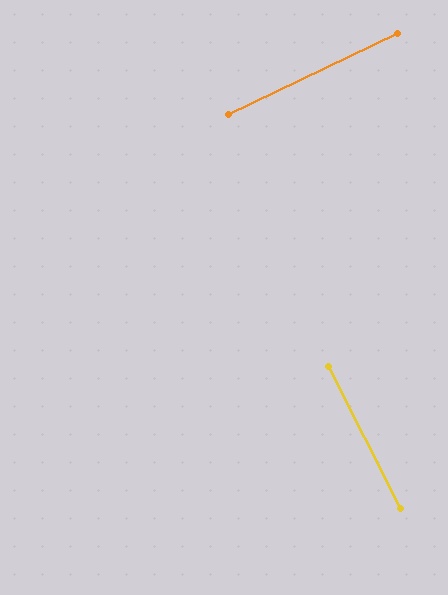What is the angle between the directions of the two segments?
Approximately 88 degrees.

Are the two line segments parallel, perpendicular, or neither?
Perpendicular — they meet at approximately 88°.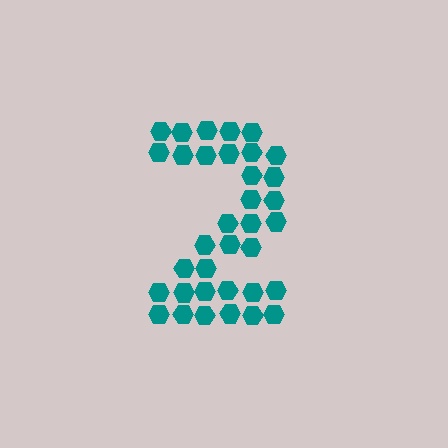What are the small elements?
The small elements are hexagons.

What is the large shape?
The large shape is the digit 2.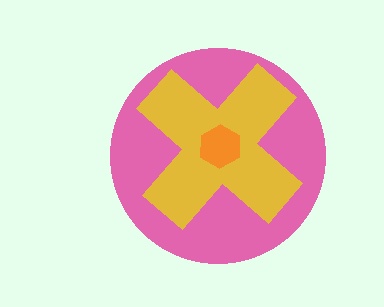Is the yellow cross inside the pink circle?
Yes.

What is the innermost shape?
The orange hexagon.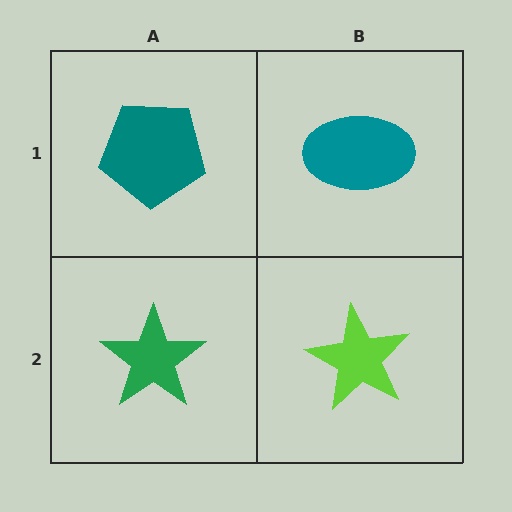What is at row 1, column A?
A teal pentagon.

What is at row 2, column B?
A lime star.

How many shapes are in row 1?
2 shapes.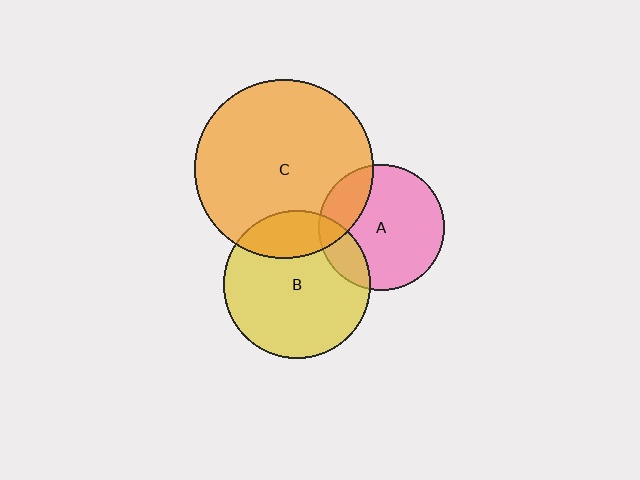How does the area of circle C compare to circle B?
Approximately 1.5 times.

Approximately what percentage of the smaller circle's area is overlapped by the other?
Approximately 15%.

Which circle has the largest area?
Circle C (orange).